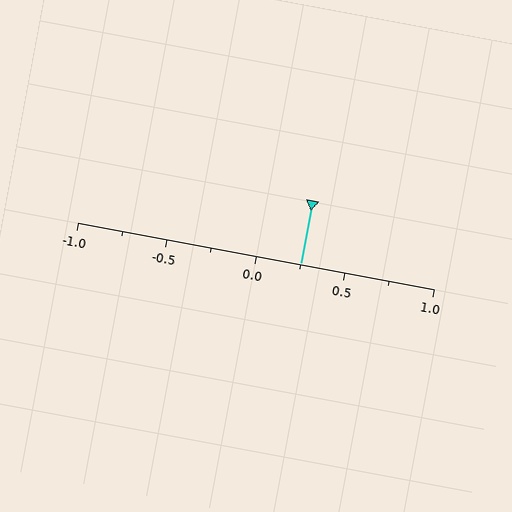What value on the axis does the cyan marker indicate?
The marker indicates approximately 0.25.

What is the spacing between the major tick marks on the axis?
The major ticks are spaced 0.5 apart.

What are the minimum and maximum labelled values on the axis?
The axis runs from -1.0 to 1.0.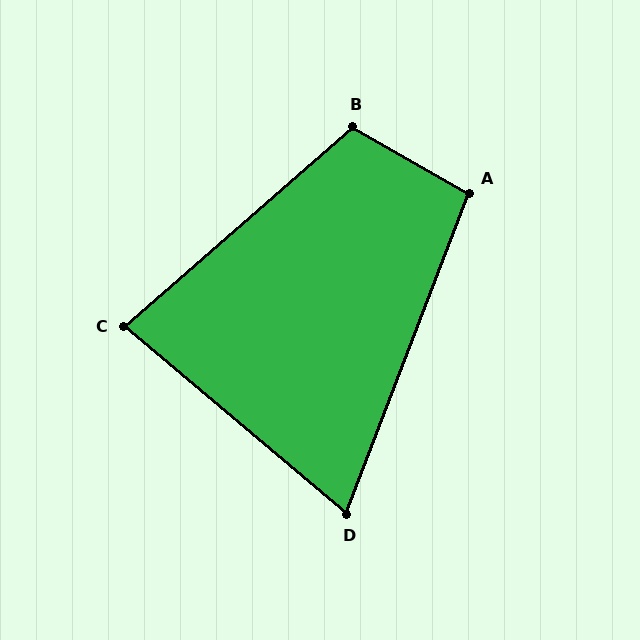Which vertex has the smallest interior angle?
D, at approximately 71 degrees.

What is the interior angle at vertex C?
Approximately 81 degrees (acute).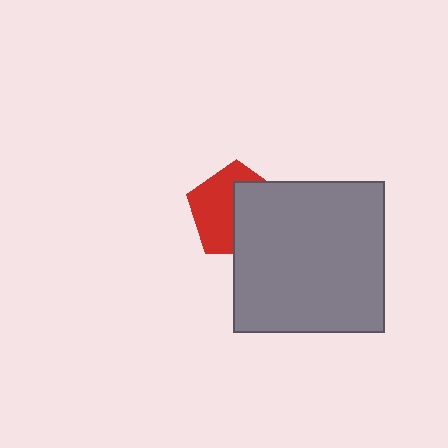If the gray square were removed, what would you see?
You would see the complete red pentagon.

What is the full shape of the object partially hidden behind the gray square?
The partially hidden object is a red pentagon.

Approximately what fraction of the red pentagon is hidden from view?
Roughly 47% of the red pentagon is hidden behind the gray square.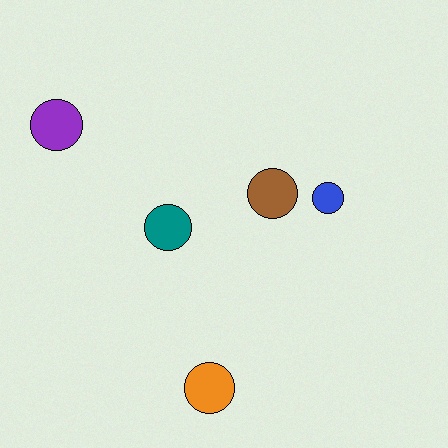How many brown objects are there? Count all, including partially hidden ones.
There is 1 brown object.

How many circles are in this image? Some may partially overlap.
There are 5 circles.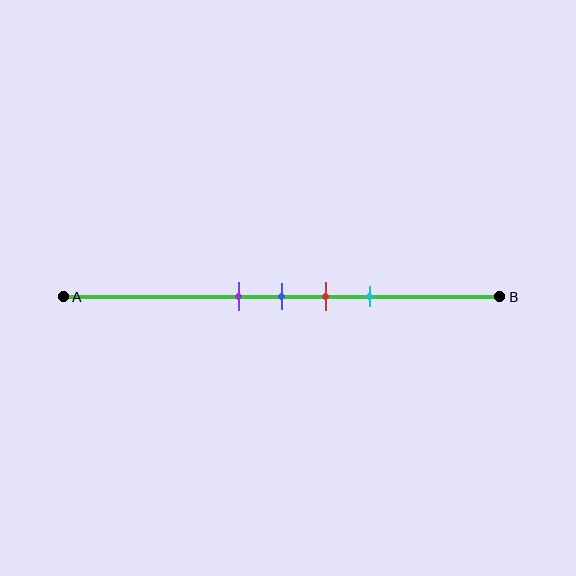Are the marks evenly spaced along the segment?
Yes, the marks are approximately evenly spaced.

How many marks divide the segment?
There are 4 marks dividing the segment.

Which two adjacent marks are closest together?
The purple and blue marks are the closest adjacent pair.